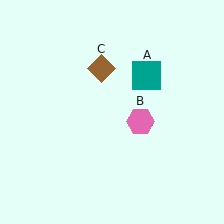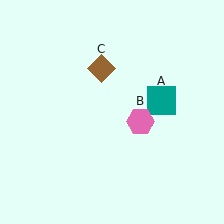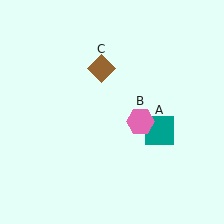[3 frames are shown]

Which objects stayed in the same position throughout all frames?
Pink hexagon (object B) and brown diamond (object C) remained stationary.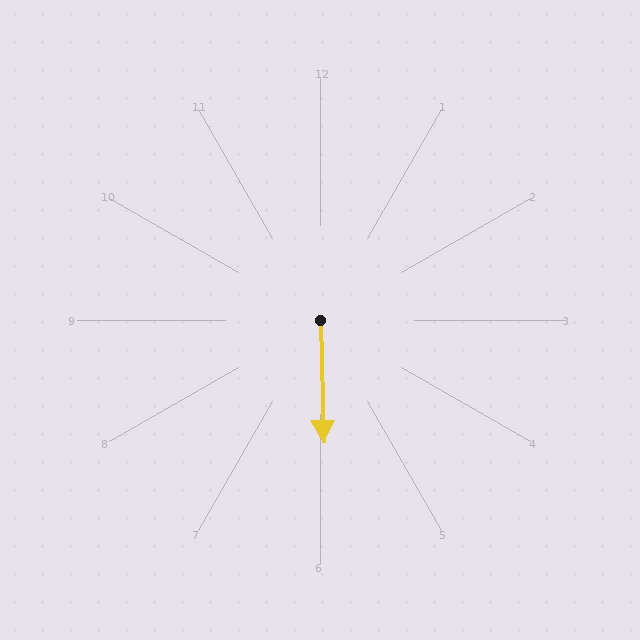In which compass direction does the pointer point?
South.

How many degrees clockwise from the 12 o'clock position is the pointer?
Approximately 179 degrees.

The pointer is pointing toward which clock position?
Roughly 6 o'clock.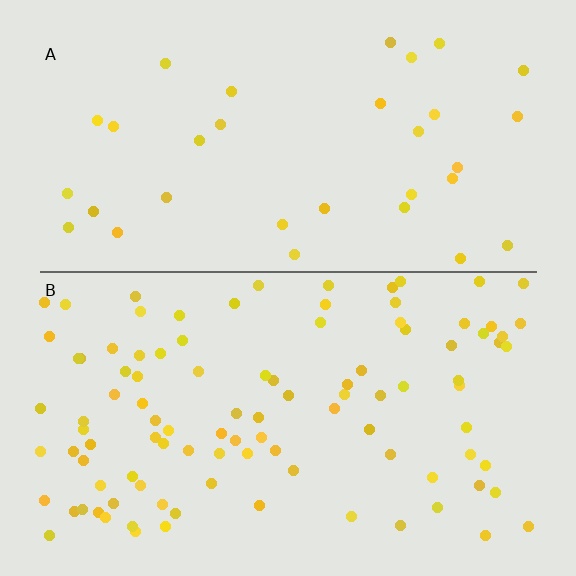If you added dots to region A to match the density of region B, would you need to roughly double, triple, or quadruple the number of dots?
Approximately triple.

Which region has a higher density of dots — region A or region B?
B (the bottom).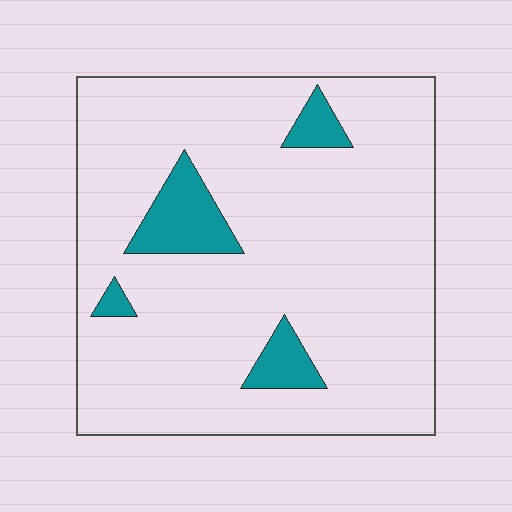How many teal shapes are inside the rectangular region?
4.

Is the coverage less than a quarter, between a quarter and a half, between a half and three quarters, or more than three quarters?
Less than a quarter.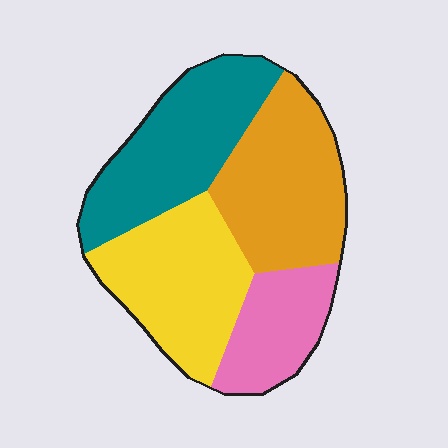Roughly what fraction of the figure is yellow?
Yellow takes up about one quarter (1/4) of the figure.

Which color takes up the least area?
Pink, at roughly 15%.